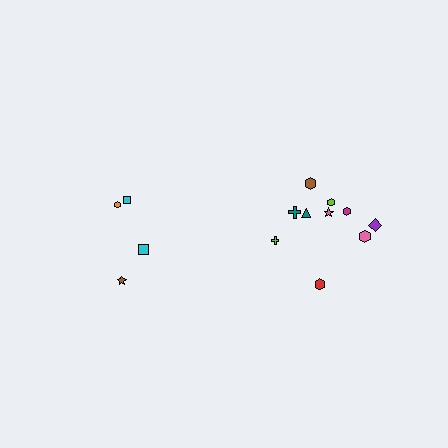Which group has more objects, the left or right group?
The right group.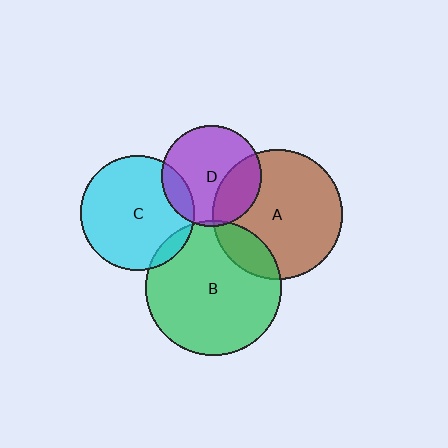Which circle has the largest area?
Circle B (green).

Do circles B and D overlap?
Yes.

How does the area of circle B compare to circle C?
Approximately 1.4 times.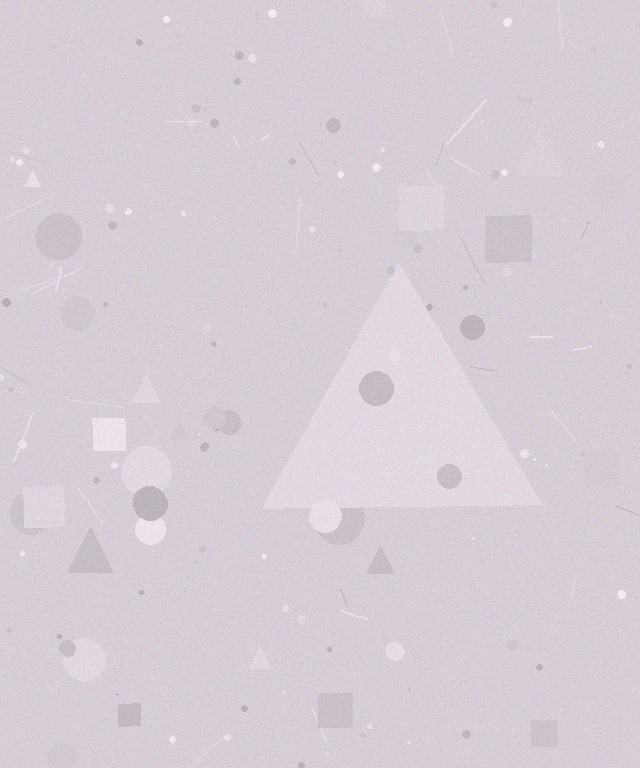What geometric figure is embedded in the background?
A triangle is embedded in the background.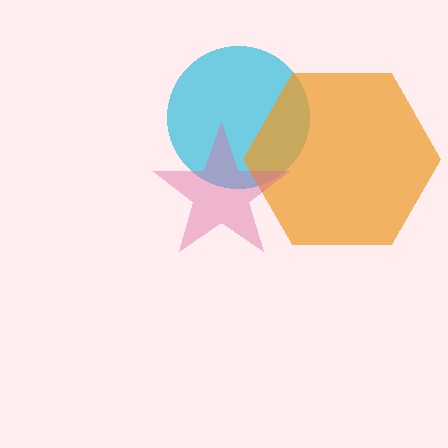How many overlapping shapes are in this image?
There are 3 overlapping shapes in the image.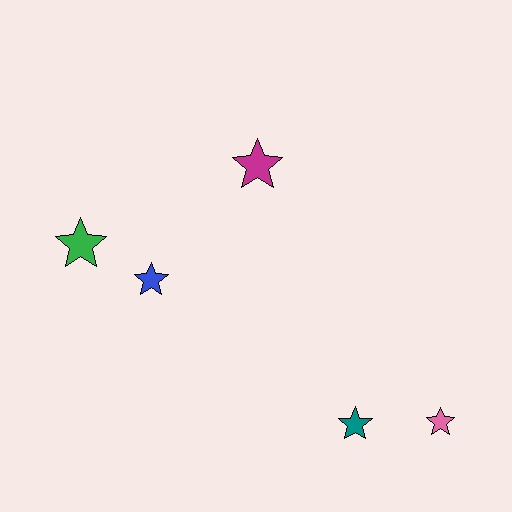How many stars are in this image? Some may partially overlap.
There are 5 stars.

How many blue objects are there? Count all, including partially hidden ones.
There is 1 blue object.